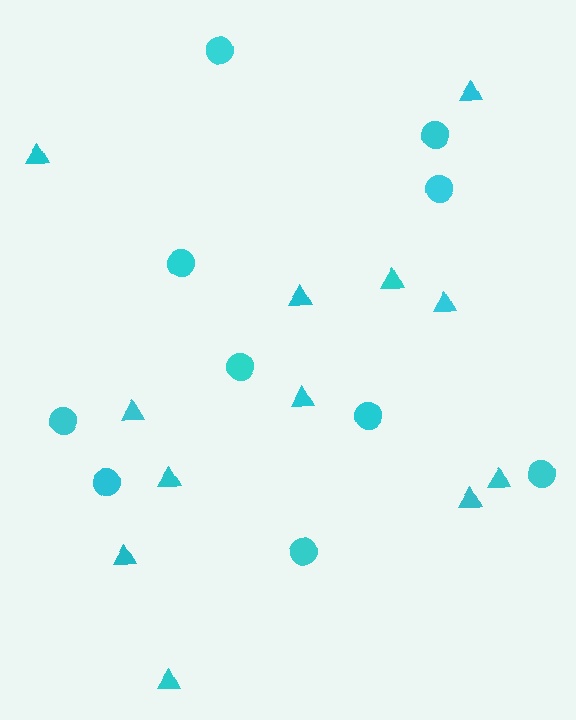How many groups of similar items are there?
There are 2 groups: one group of triangles (12) and one group of circles (10).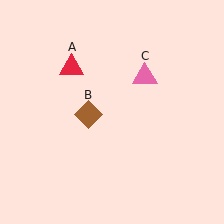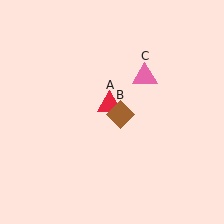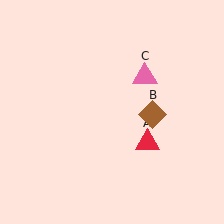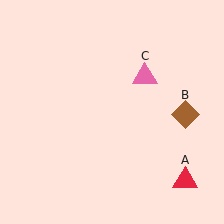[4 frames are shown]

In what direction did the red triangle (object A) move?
The red triangle (object A) moved down and to the right.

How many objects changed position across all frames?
2 objects changed position: red triangle (object A), brown diamond (object B).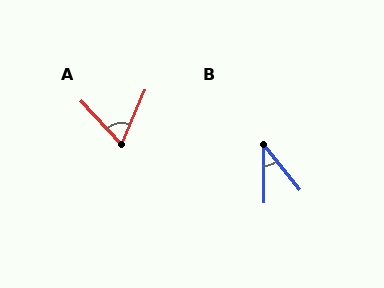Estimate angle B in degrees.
Approximately 38 degrees.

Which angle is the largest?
A, at approximately 66 degrees.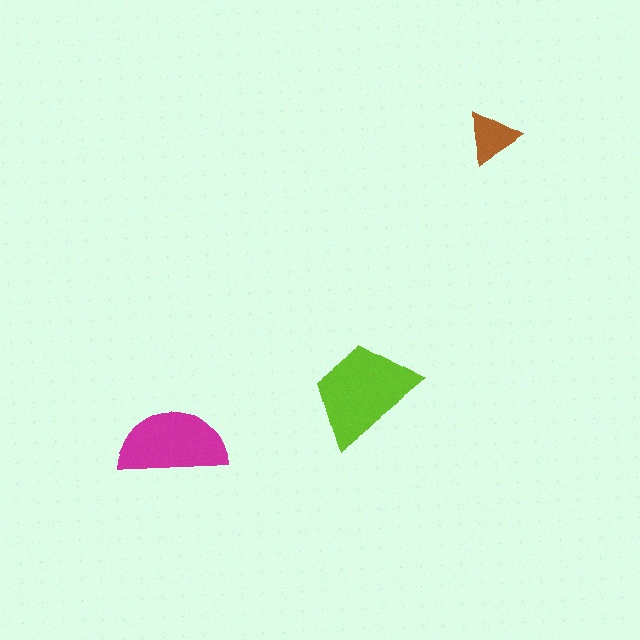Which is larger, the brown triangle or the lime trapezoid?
The lime trapezoid.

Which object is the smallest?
The brown triangle.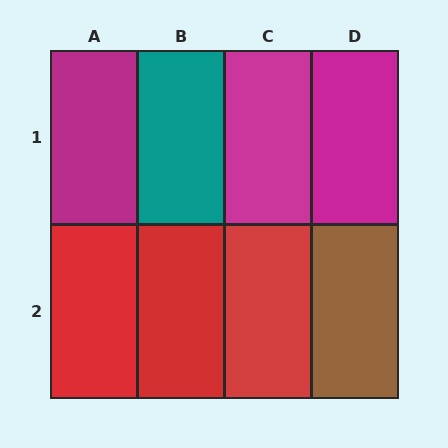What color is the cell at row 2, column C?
Red.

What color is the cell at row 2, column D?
Brown.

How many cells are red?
3 cells are red.